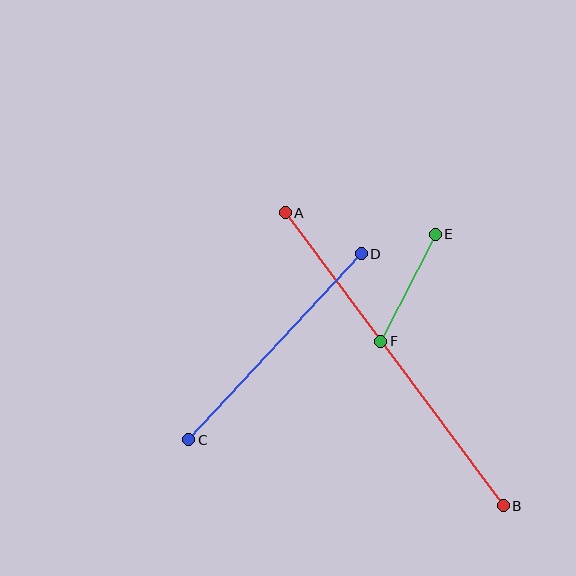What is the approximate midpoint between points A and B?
The midpoint is at approximately (394, 359) pixels.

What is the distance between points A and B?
The distance is approximately 365 pixels.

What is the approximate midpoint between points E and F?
The midpoint is at approximately (408, 288) pixels.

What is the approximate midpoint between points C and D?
The midpoint is at approximately (275, 347) pixels.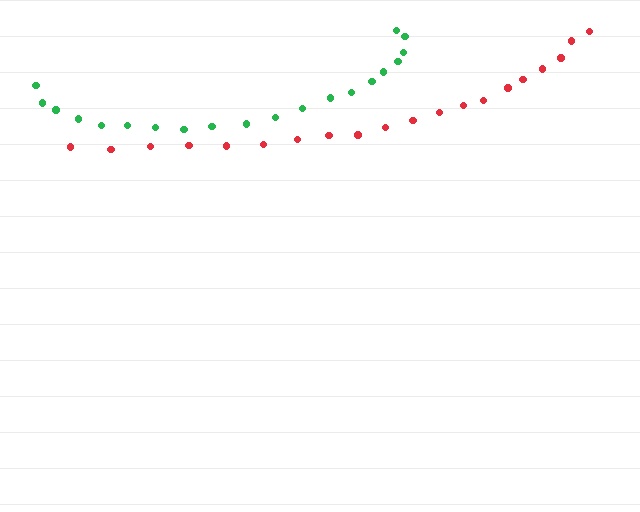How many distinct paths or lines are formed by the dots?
There are 2 distinct paths.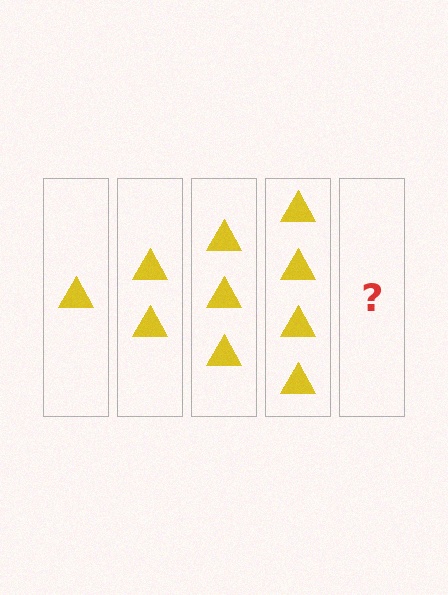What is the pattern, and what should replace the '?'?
The pattern is that each step adds one more triangle. The '?' should be 5 triangles.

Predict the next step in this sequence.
The next step is 5 triangles.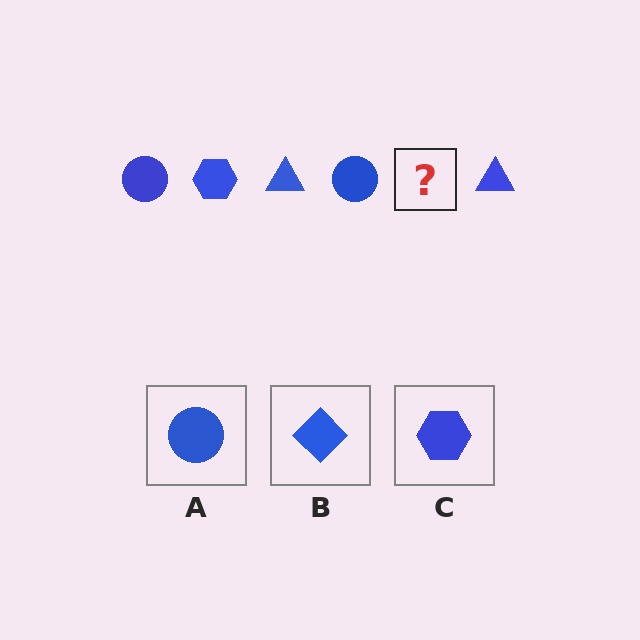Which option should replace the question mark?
Option C.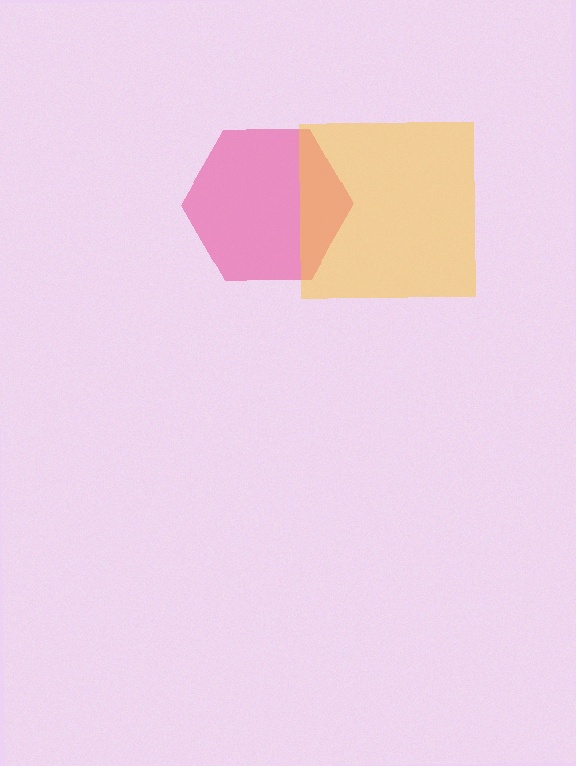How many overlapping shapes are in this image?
There are 2 overlapping shapes in the image.